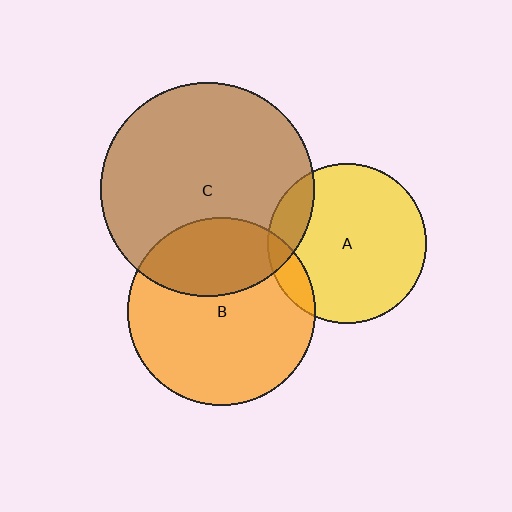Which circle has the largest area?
Circle C (brown).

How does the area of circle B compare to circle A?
Approximately 1.4 times.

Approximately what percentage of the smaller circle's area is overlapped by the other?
Approximately 30%.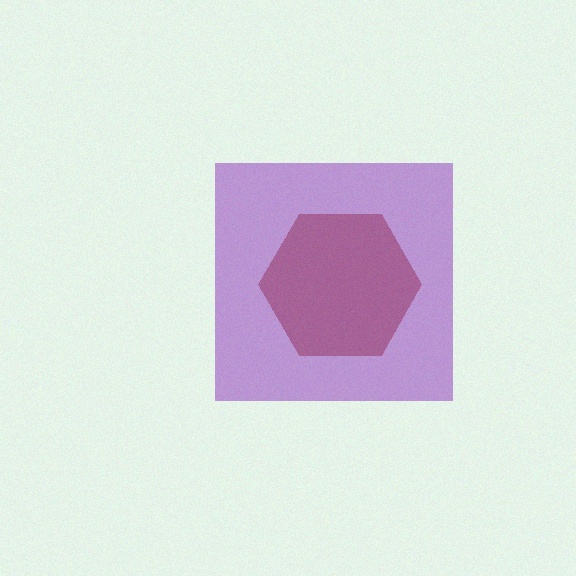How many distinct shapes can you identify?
There are 2 distinct shapes: a brown hexagon, a purple square.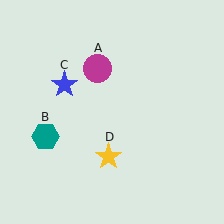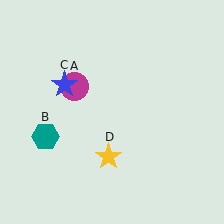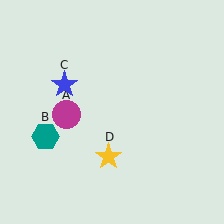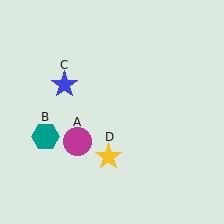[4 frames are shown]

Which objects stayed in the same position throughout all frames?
Teal hexagon (object B) and blue star (object C) and yellow star (object D) remained stationary.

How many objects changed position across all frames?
1 object changed position: magenta circle (object A).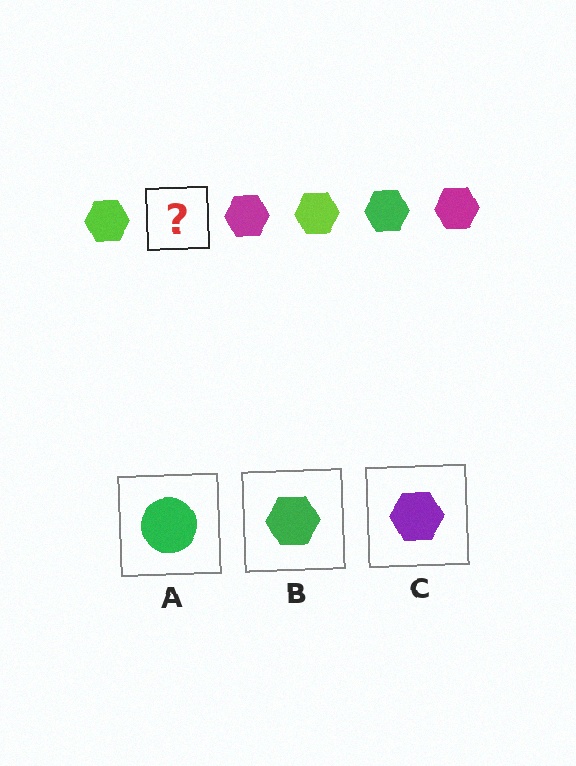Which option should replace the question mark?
Option B.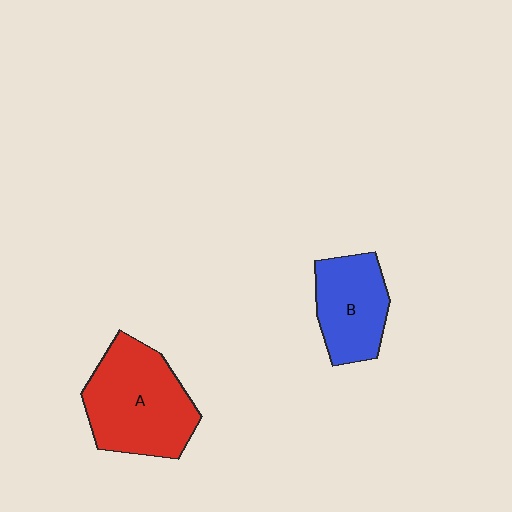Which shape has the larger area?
Shape A (red).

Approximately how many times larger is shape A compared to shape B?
Approximately 1.5 times.